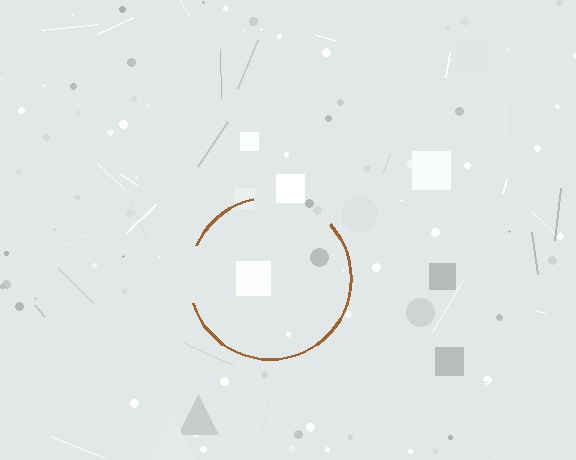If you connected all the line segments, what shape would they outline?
They would outline a circle.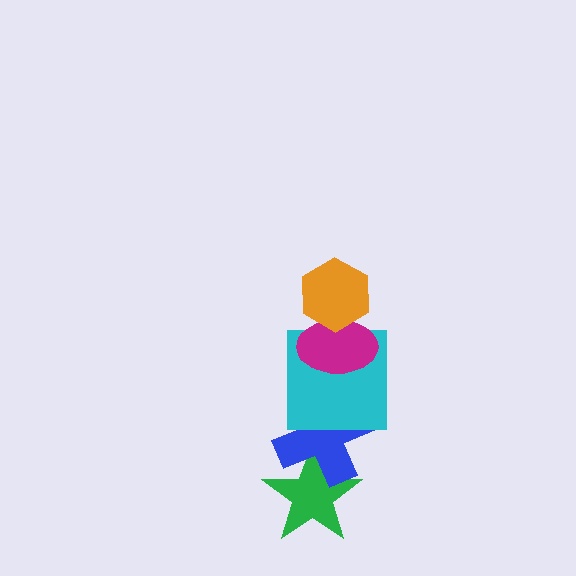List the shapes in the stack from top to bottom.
From top to bottom: the orange hexagon, the magenta ellipse, the cyan square, the blue cross, the green star.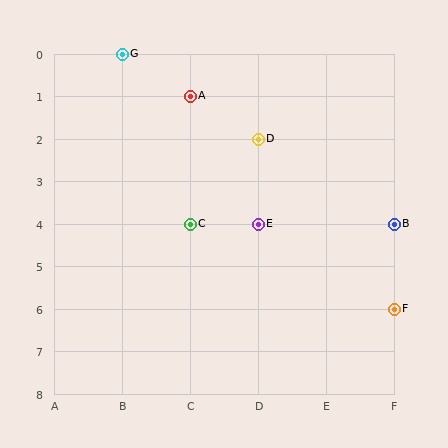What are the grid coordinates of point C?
Point C is at grid coordinates (C, 4).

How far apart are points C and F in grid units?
Points C and F are 3 columns and 2 rows apart (about 3.6 grid units diagonally).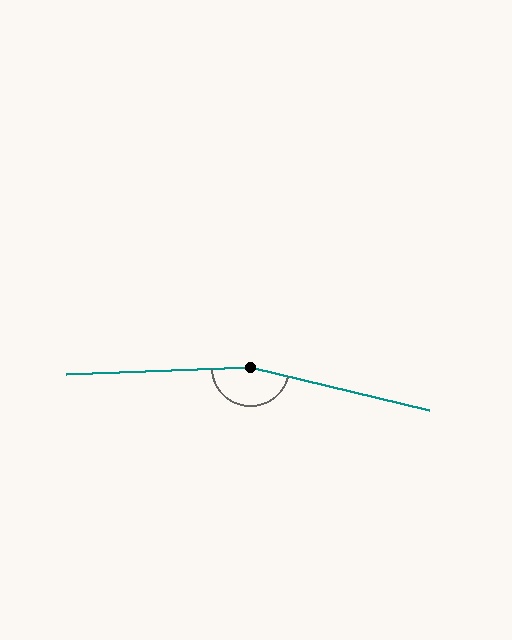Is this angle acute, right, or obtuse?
It is obtuse.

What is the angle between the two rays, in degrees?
Approximately 165 degrees.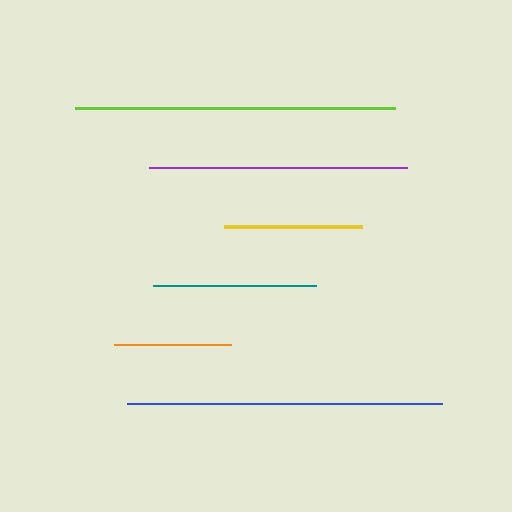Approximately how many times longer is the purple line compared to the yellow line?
The purple line is approximately 1.9 times the length of the yellow line.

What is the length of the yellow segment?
The yellow segment is approximately 138 pixels long.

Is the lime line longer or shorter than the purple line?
The lime line is longer than the purple line.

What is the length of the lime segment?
The lime segment is approximately 320 pixels long.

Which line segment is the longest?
The lime line is the longest at approximately 320 pixels.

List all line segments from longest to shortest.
From longest to shortest: lime, blue, purple, teal, yellow, orange.